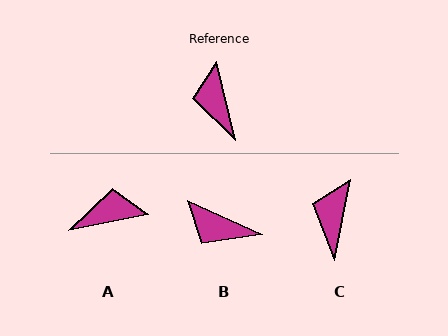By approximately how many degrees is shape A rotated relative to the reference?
Approximately 92 degrees clockwise.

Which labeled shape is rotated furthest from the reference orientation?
A, about 92 degrees away.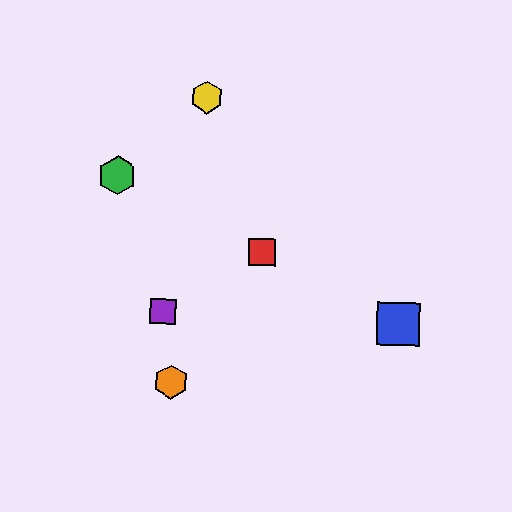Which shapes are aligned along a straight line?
The red square, the blue square, the green hexagon are aligned along a straight line.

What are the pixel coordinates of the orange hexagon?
The orange hexagon is at (171, 382).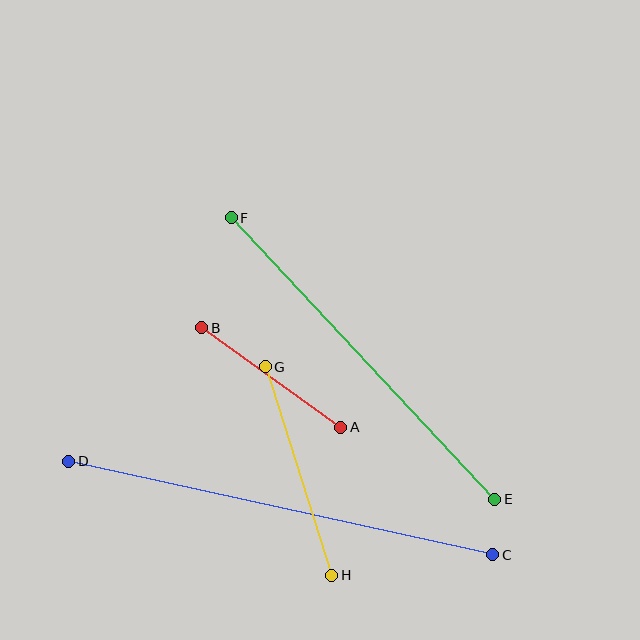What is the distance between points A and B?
The distance is approximately 171 pixels.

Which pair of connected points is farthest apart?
Points C and D are farthest apart.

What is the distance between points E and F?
The distance is approximately 385 pixels.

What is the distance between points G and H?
The distance is approximately 219 pixels.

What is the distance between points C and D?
The distance is approximately 435 pixels.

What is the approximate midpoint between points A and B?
The midpoint is at approximately (271, 378) pixels.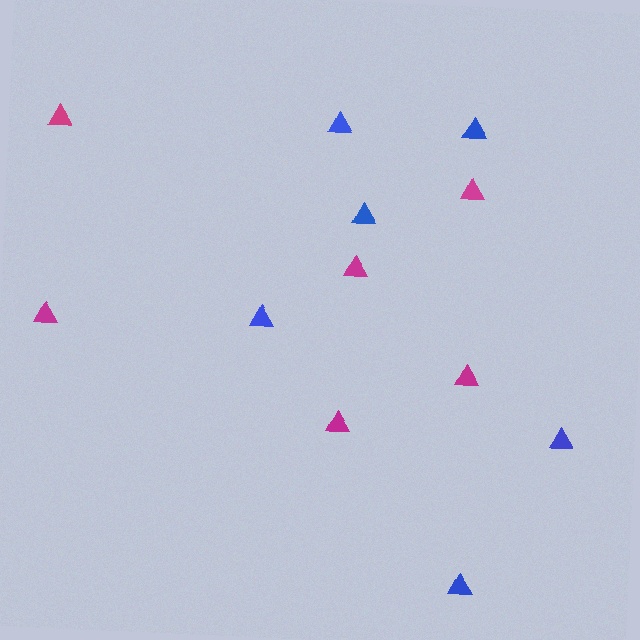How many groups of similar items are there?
There are 2 groups: one group of magenta triangles (6) and one group of blue triangles (6).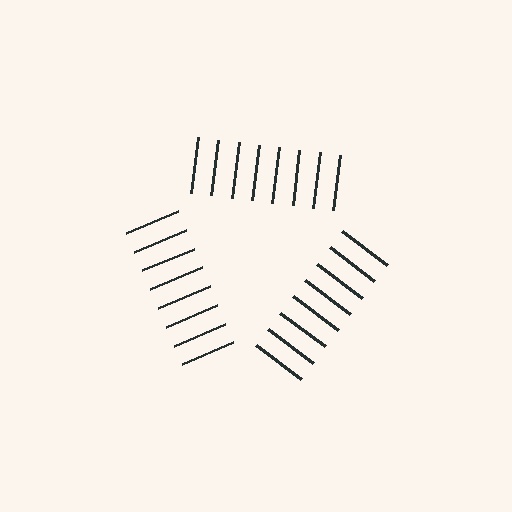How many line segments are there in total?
24 — 8 along each of the 3 edges.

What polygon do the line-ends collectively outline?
An illusory triangle — the line segments terminate on its edges but no continuous stroke is drawn.